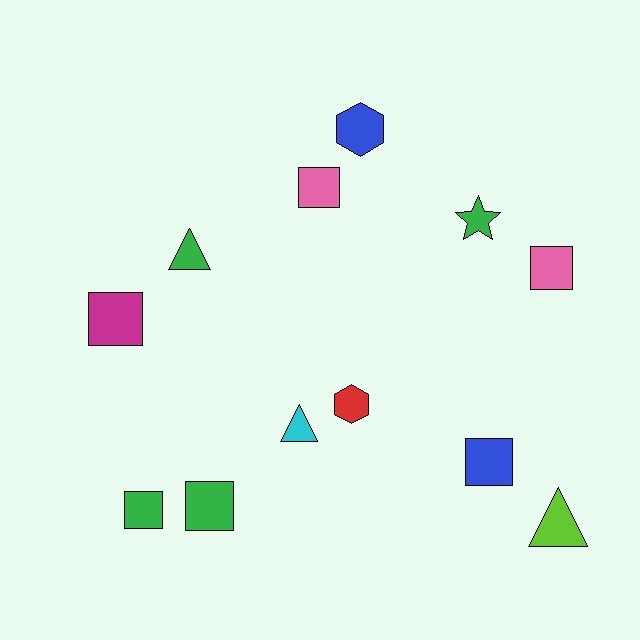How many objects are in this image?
There are 12 objects.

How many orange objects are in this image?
There are no orange objects.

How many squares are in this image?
There are 6 squares.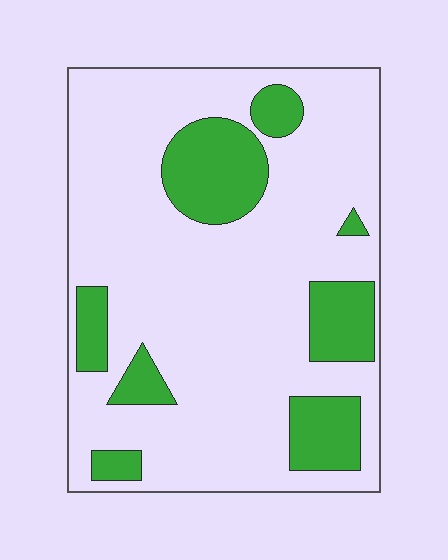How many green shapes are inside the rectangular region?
8.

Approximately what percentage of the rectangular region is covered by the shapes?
Approximately 20%.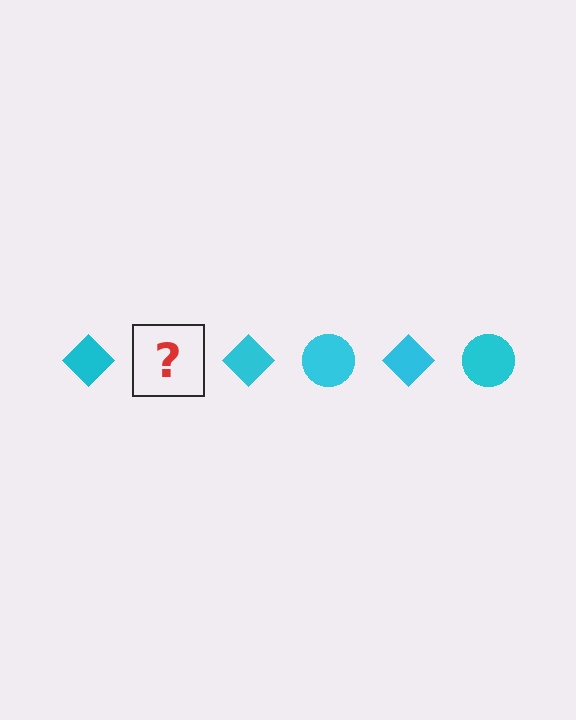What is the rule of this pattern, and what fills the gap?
The rule is that the pattern cycles through diamond, circle shapes in cyan. The gap should be filled with a cyan circle.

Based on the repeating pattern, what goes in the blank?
The blank should be a cyan circle.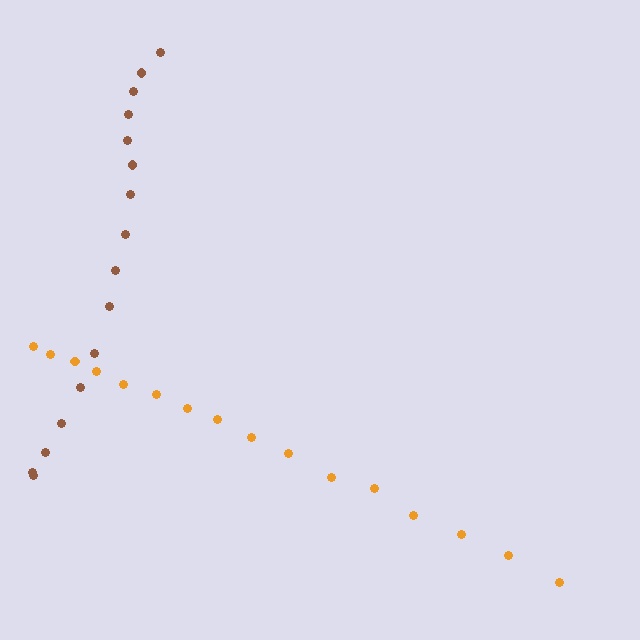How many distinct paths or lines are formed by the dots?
There are 2 distinct paths.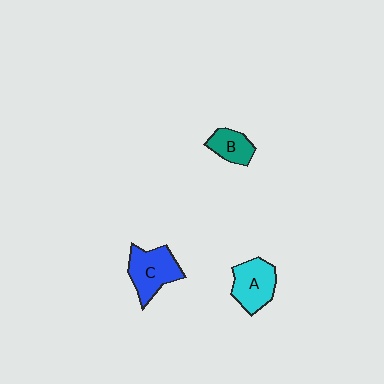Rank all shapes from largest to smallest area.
From largest to smallest: C (blue), A (cyan), B (teal).